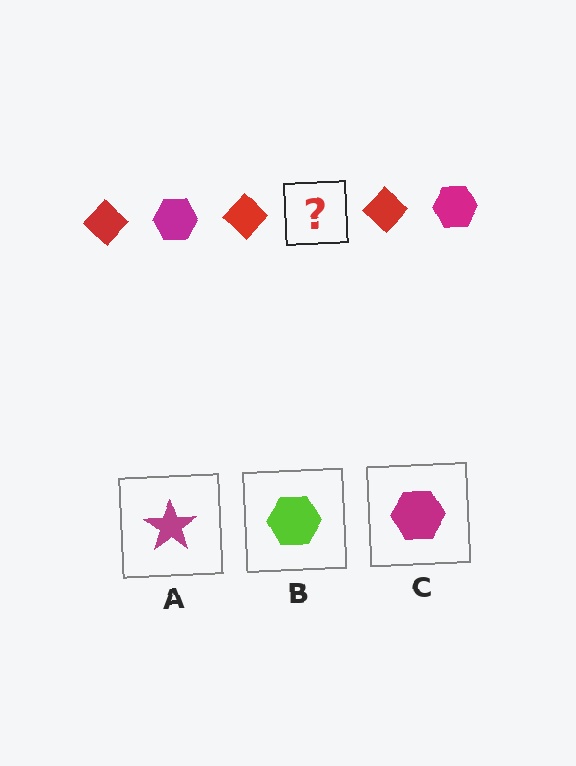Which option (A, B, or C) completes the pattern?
C.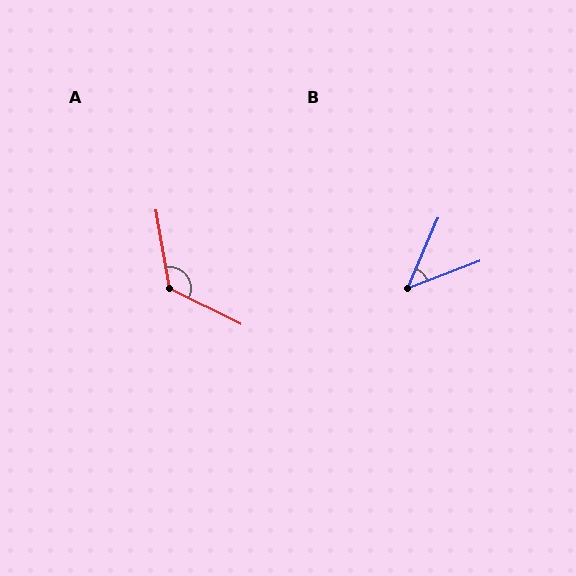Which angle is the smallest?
B, at approximately 46 degrees.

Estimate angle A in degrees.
Approximately 126 degrees.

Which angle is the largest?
A, at approximately 126 degrees.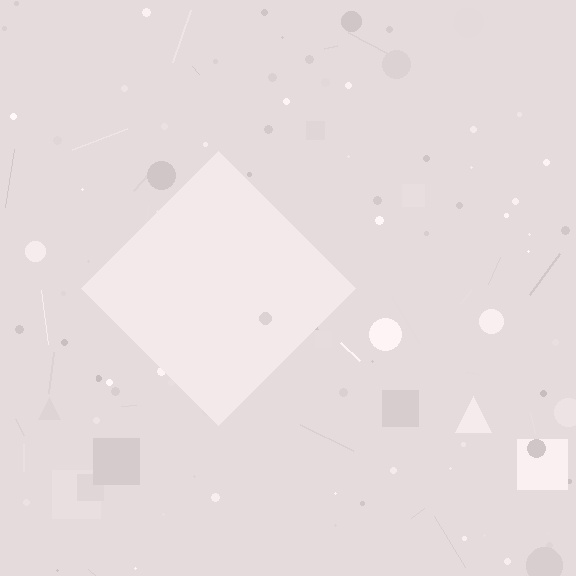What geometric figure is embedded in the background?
A diamond is embedded in the background.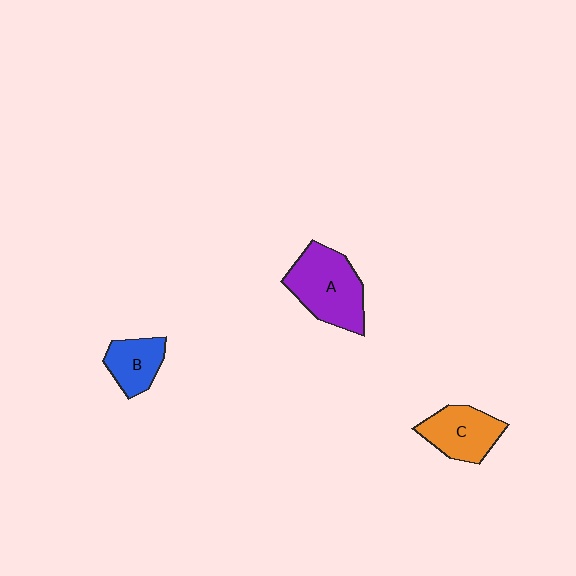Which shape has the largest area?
Shape A (purple).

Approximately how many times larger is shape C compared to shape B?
Approximately 1.3 times.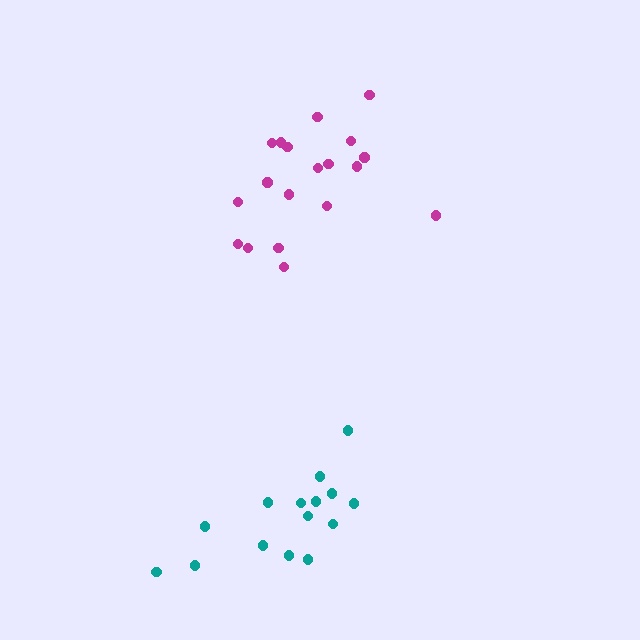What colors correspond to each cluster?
The clusters are colored: teal, magenta.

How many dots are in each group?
Group 1: 15 dots, Group 2: 19 dots (34 total).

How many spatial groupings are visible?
There are 2 spatial groupings.